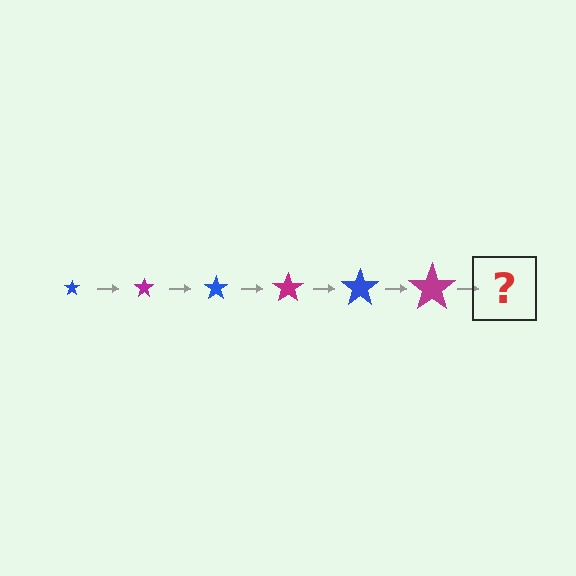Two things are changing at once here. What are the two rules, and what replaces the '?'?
The two rules are that the star grows larger each step and the color cycles through blue and magenta. The '?' should be a blue star, larger than the previous one.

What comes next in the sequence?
The next element should be a blue star, larger than the previous one.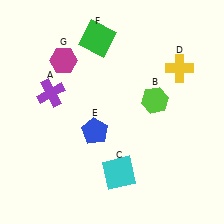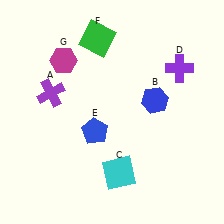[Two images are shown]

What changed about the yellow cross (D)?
In Image 1, D is yellow. In Image 2, it changed to purple.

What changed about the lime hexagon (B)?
In Image 1, B is lime. In Image 2, it changed to blue.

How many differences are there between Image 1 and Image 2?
There are 2 differences between the two images.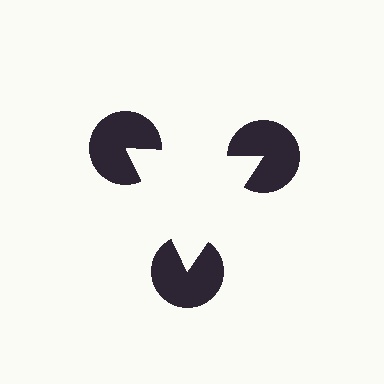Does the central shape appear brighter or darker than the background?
It typically appears slightly brighter than the background, even though no actual brightness change is drawn.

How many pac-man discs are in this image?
There are 3 — one at each vertex of the illusory triangle.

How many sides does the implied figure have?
3 sides.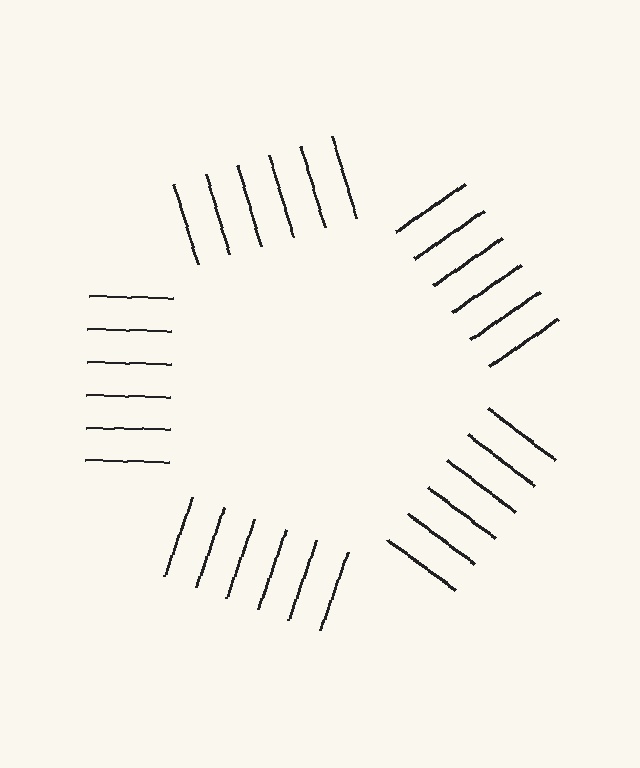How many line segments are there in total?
30 — 6 along each of the 5 edges.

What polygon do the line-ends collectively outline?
An illusory pentagon — the line segments terminate on its edges but no continuous stroke is drawn.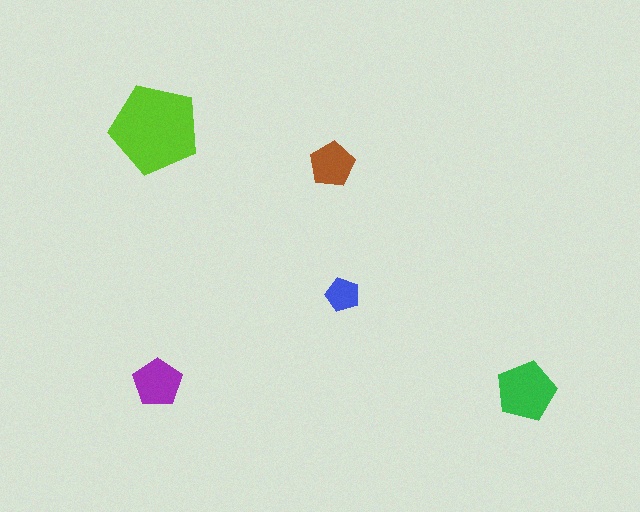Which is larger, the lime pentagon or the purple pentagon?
The lime one.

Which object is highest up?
The lime pentagon is topmost.